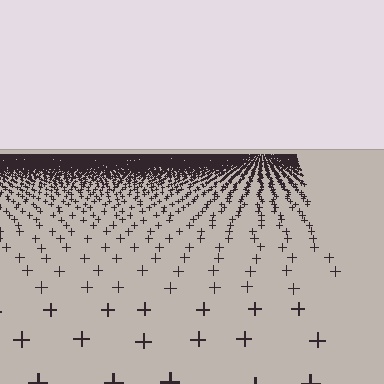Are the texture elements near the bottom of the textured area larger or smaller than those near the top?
Larger. Near the bottom, elements are closer to the viewer and appear at a bigger on-screen size.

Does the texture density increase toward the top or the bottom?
Density increases toward the top.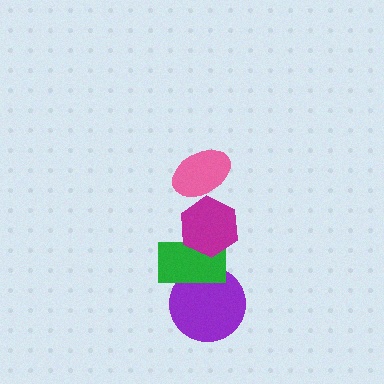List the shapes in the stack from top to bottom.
From top to bottom: the pink ellipse, the magenta hexagon, the green rectangle, the purple circle.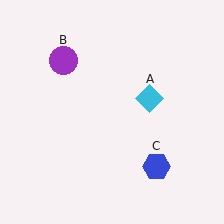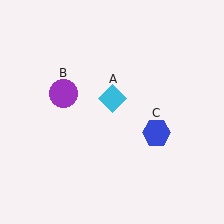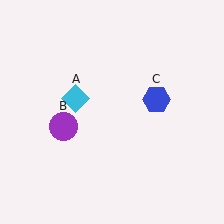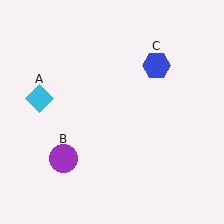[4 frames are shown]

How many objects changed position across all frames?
3 objects changed position: cyan diamond (object A), purple circle (object B), blue hexagon (object C).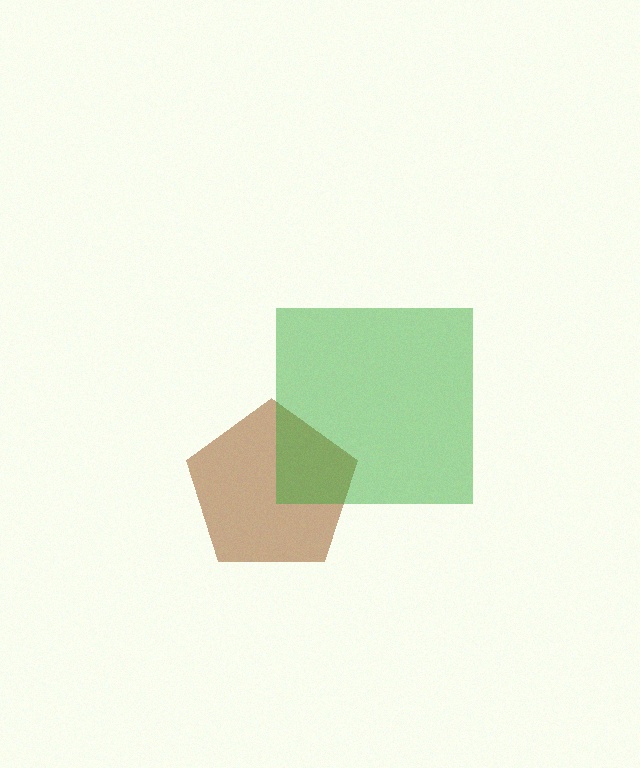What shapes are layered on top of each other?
The layered shapes are: a brown pentagon, a green square.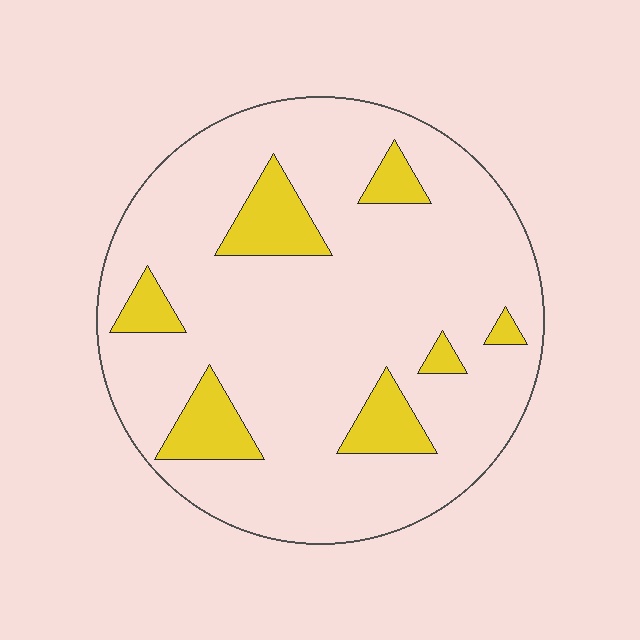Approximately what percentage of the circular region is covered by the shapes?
Approximately 15%.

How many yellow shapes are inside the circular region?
7.